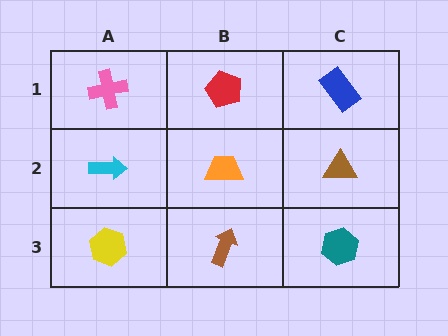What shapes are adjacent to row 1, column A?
A cyan arrow (row 2, column A), a red pentagon (row 1, column B).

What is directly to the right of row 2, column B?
A brown triangle.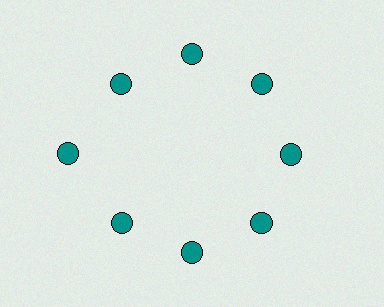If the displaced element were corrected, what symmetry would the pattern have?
It would have 8-fold rotational symmetry — the pattern would map onto itself every 45 degrees.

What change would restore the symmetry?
The symmetry would be restored by moving it inward, back onto the ring so that all 8 circles sit at equal angles and equal distance from the center.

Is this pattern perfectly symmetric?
No. The 8 teal circles are arranged in a ring, but one element near the 9 o'clock position is pushed outward from the center, breaking the 8-fold rotational symmetry.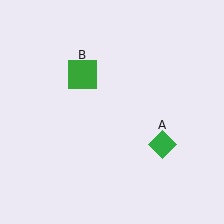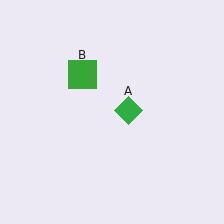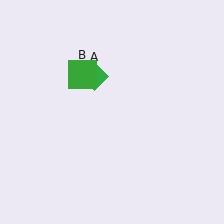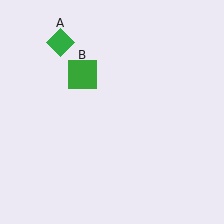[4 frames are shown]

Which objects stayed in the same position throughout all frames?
Green square (object B) remained stationary.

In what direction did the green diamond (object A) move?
The green diamond (object A) moved up and to the left.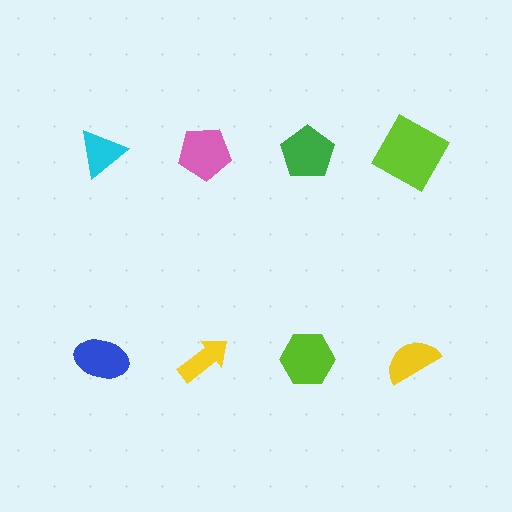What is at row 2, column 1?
A blue ellipse.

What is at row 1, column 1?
A cyan triangle.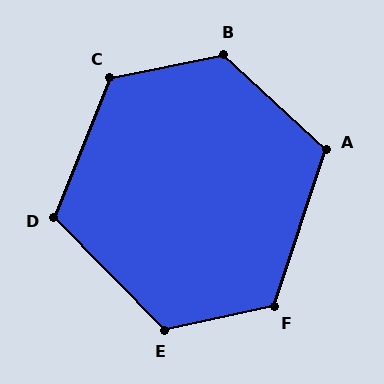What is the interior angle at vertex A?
Approximately 114 degrees (obtuse).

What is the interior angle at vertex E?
Approximately 122 degrees (obtuse).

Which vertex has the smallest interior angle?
D, at approximately 113 degrees.